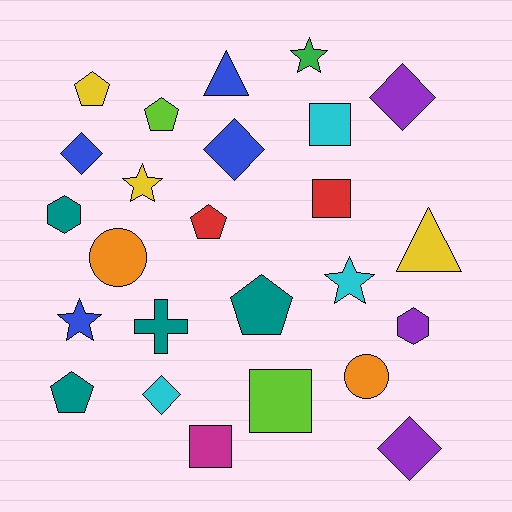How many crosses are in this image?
There is 1 cross.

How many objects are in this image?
There are 25 objects.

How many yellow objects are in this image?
There are 3 yellow objects.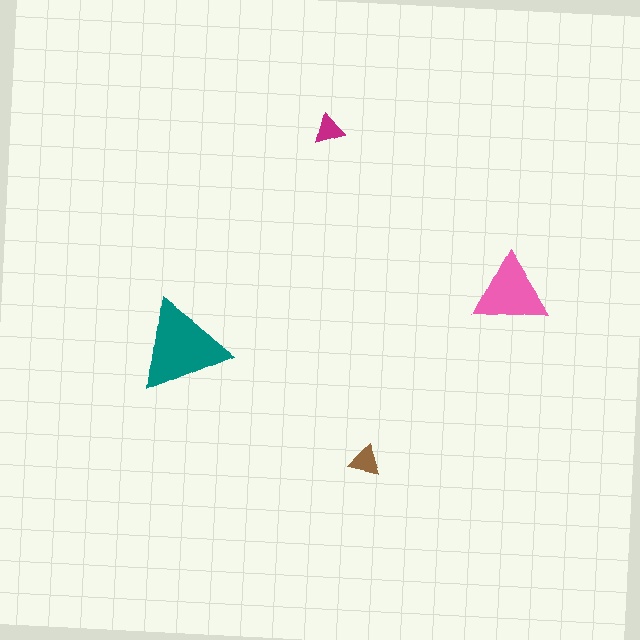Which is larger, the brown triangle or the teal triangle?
The teal one.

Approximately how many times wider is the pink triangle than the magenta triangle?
About 2.5 times wider.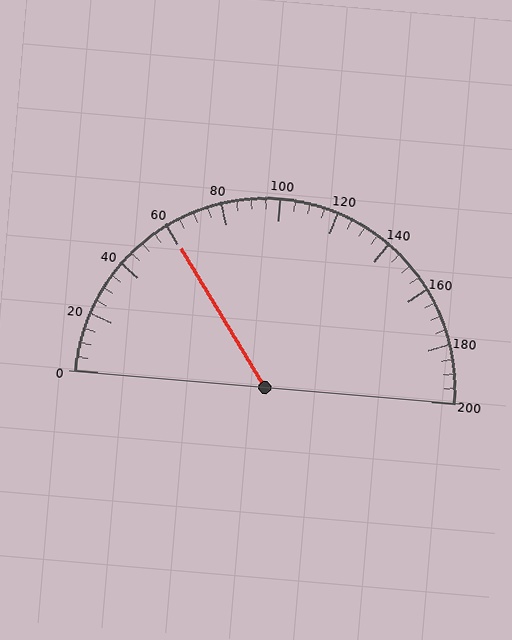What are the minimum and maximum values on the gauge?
The gauge ranges from 0 to 200.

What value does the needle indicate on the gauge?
The needle indicates approximately 60.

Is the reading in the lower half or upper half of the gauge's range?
The reading is in the lower half of the range (0 to 200).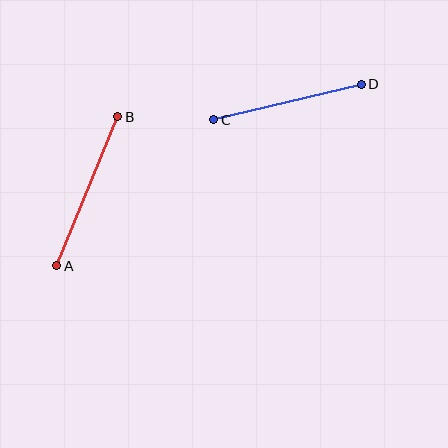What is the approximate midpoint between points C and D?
The midpoint is at approximately (288, 102) pixels.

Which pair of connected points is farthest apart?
Points A and B are farthest apart.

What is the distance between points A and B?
The distance is approximately 161 pixels.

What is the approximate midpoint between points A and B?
The midpoint is at approximately (87, 191) pixels.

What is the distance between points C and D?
The distance is approximately 152 pixels.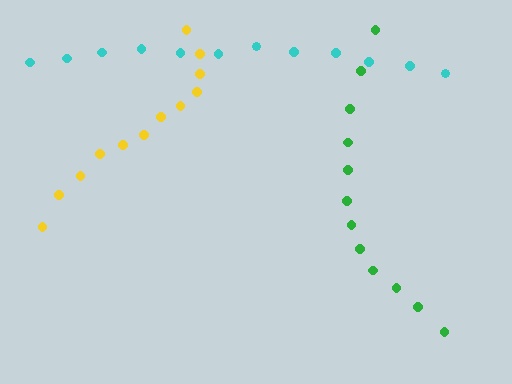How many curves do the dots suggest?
There are 3 distinct paths.